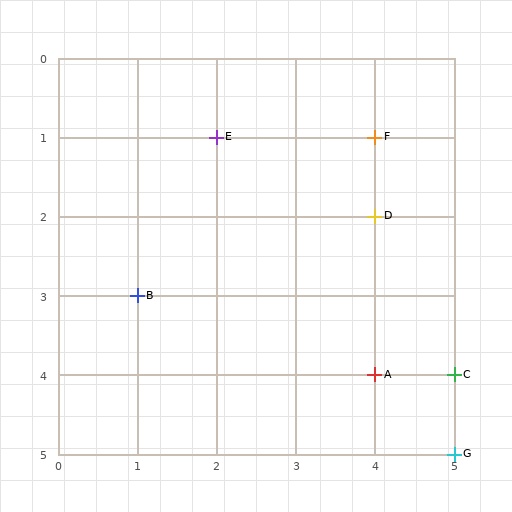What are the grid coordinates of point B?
Point B is at grid coordinates (1, 3).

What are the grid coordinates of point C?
Point C is at grid coordinates (5, 4).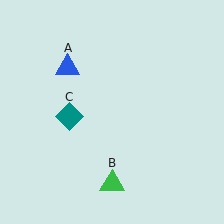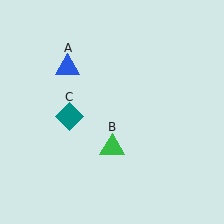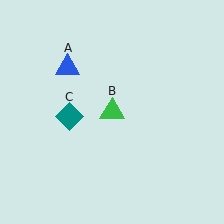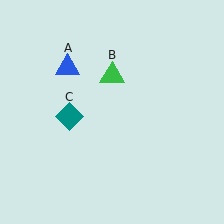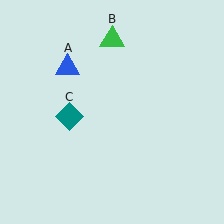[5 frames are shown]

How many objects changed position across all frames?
1 object changed position: green triangle (object B).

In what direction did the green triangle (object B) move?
The green triangle (object B) moved up.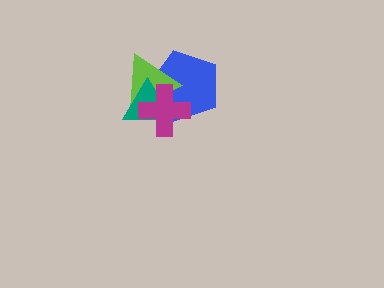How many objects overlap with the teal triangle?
3 objects overlap with the teal triangle.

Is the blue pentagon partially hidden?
Yes, it is partially covered by another shape.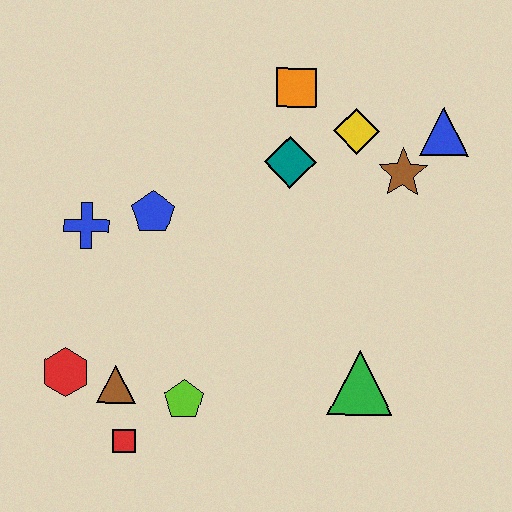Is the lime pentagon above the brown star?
No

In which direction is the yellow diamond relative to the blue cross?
The yellow diamond is to the right of the blue cross.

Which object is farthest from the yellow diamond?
The red square is farthest from the yellow diamond.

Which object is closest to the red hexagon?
The brown triangle is closest to the red hexagon.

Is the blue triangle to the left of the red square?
No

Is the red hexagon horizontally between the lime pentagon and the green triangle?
No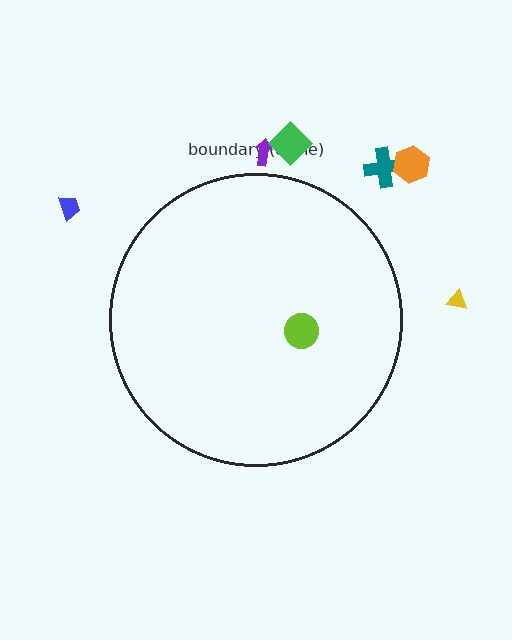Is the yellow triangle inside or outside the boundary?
Outside.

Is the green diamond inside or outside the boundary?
Outside.